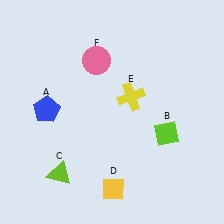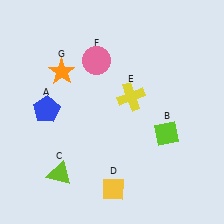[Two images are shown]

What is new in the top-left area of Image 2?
An orange star (G) was added in the top-left area of Image 2.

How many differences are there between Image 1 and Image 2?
There is 1 difference between the two images.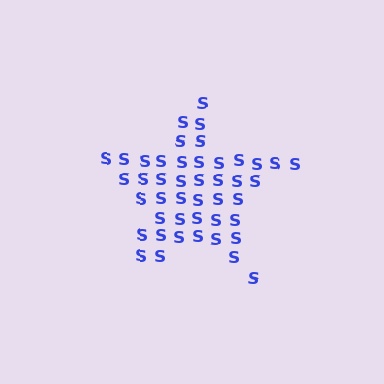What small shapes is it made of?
It is made of small letter S's.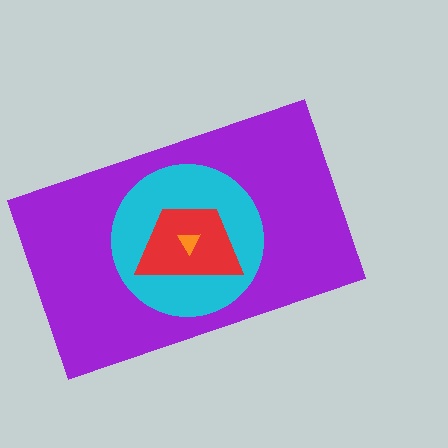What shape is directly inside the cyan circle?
The red trapezoid.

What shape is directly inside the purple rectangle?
The cyan circle.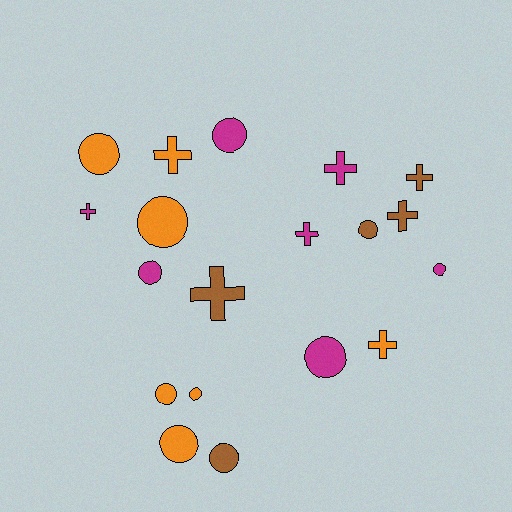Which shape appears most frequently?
Circle, with 11 objects.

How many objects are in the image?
There are 19 objects.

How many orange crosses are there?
There are 2 orange crosses.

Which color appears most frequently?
Magenta, with 7 objects.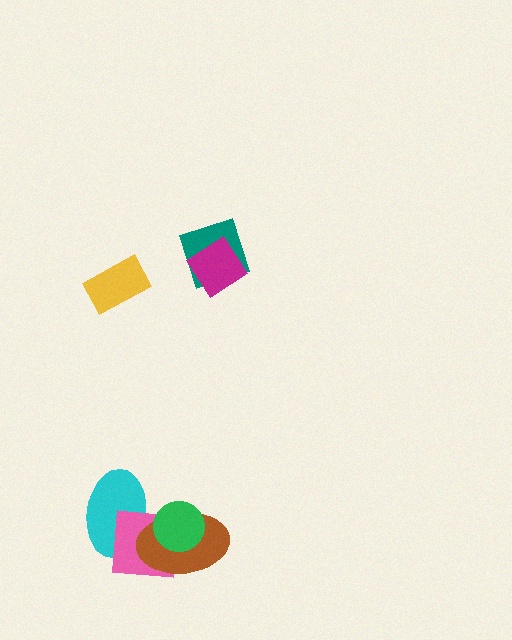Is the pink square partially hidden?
Yes, it is partially covered by another shape.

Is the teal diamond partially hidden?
Yes, it is partially covered by another shape.